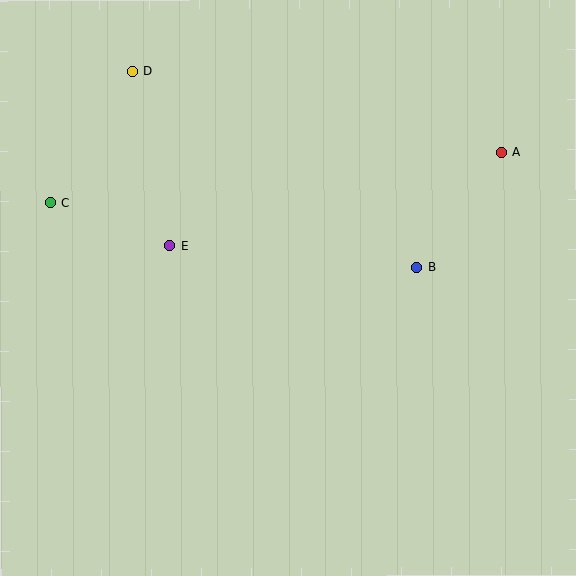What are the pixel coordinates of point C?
Point C is at (50, 203).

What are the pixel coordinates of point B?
Point B is at (417, 268).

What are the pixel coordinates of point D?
Point D is at (132, 71).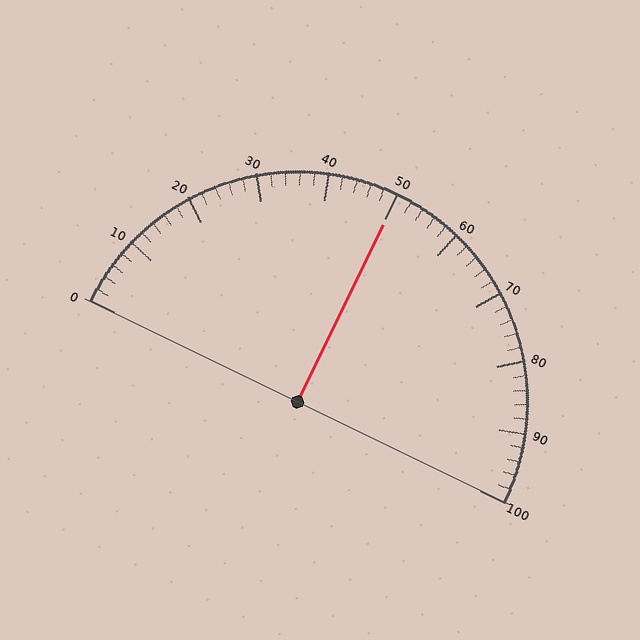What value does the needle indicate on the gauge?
The needle indicates approximately 50.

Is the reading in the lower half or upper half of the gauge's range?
The reading is in the upper half of the range (0 to 100).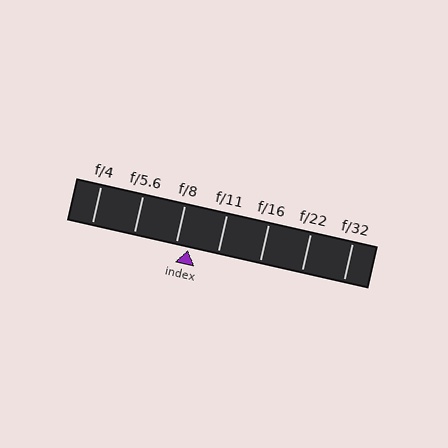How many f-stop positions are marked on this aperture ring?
There are 7 f-stop positions marked.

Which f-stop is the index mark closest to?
The index mark is closest to f/8.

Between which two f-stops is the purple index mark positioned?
The index mark is between f/8 and f/11.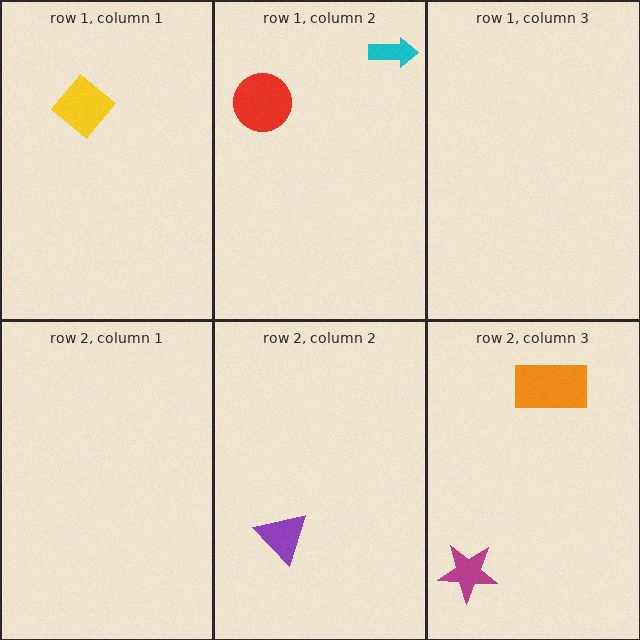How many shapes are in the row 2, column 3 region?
2.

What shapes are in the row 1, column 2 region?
The red circle, the cyan arrow.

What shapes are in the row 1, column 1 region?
The yellow diamond.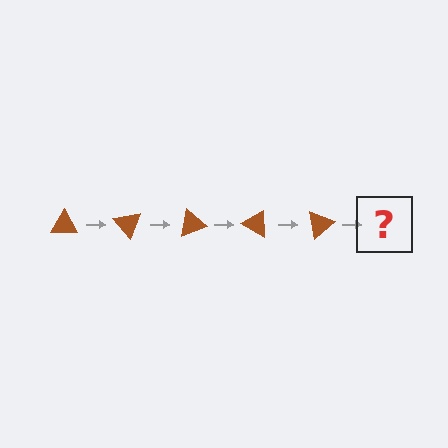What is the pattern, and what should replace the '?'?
The pattern is that the triangle rotates 50 degrees each step. The '?' should be a brown triangle rotated 250 degrees.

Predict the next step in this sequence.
The next step is a brown triangle rotated 250 degrees.